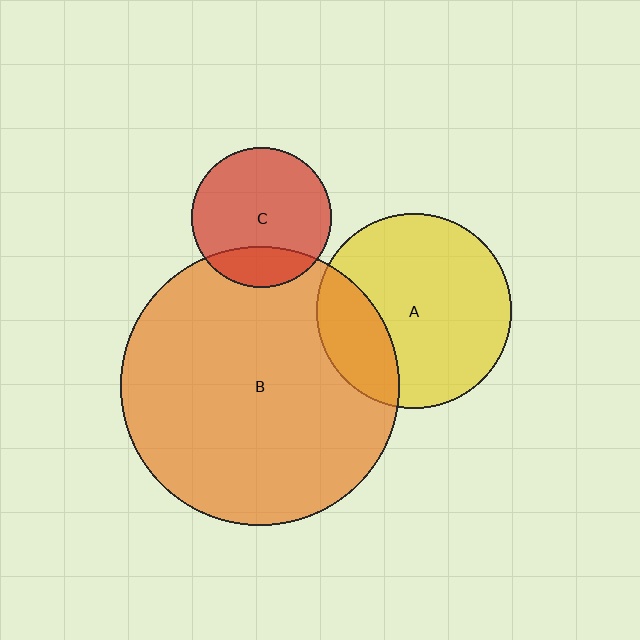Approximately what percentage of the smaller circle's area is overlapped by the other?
Approximately 25%.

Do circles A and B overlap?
Yes.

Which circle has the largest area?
Circle B (orange).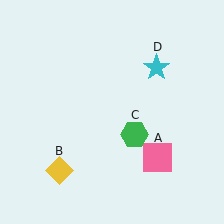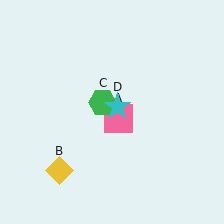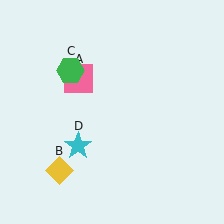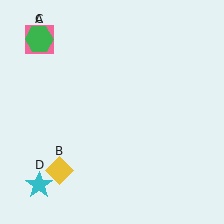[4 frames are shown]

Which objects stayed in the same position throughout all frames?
Yellow diamond (object B) remained stationary.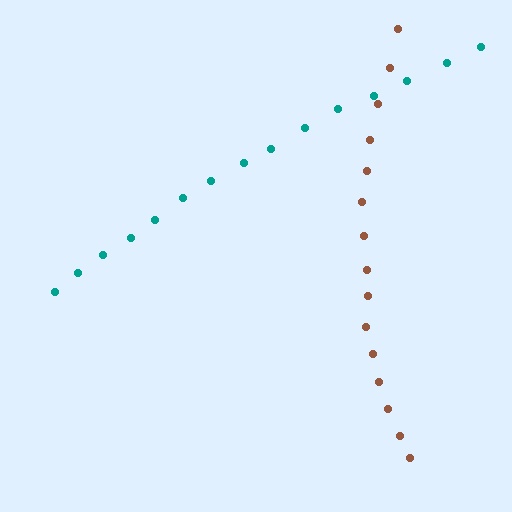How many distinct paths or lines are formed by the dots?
There are 2 distinct paths.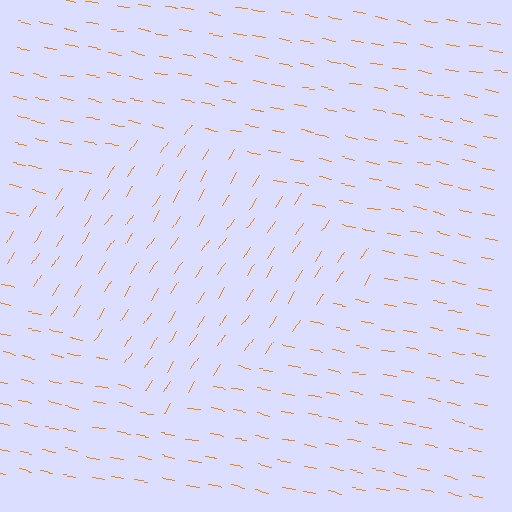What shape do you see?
I see a diamond.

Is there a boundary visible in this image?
Yes, there is a texture boundary formed by a change in line orientation.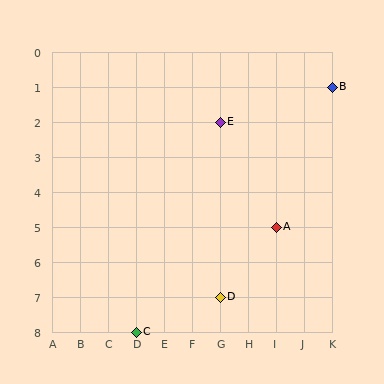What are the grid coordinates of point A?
Point A is at grid coordinates (I, 5).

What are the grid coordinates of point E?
Point E is at grid coordinates (G, 2).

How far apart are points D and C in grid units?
Points D and C are 3 columns and 1 row apart (about 3.2 grid units diagonally).